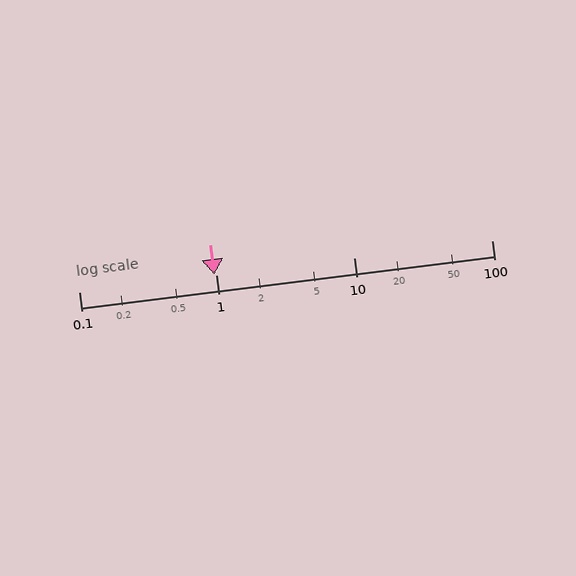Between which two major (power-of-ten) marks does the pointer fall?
The pointer is between 0.1 and 1.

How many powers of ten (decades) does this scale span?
The scale spans 3 decades, from 0.1 to 100.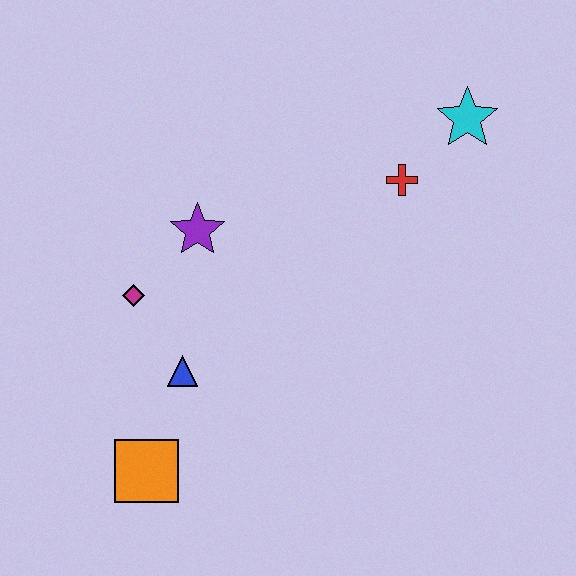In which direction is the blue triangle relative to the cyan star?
The blue triangle is to the left of the cyan star.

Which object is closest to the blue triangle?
The magenta diamond is closest to the blue triangle.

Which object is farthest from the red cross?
The orange square is farthest from the red cross.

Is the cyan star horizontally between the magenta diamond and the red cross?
No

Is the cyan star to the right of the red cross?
Yes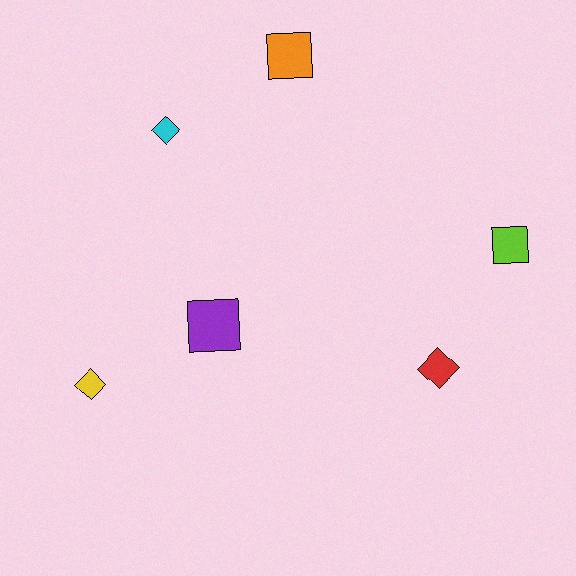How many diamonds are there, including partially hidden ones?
There are 3 diamonds.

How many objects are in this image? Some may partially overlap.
There are 6 objects.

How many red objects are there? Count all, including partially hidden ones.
There is 1 red object.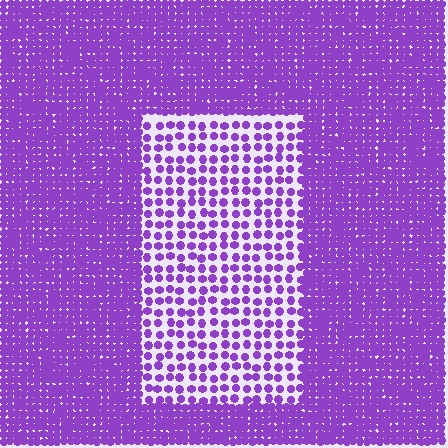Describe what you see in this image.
The image contains small purple elements arranged at two different densities. A rectangle-shaped region is visible where the elements are less densely packed than the surrounding area.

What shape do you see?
I see a rectangle.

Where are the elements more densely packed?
The elements are more densely packed outside the rectangle boundary.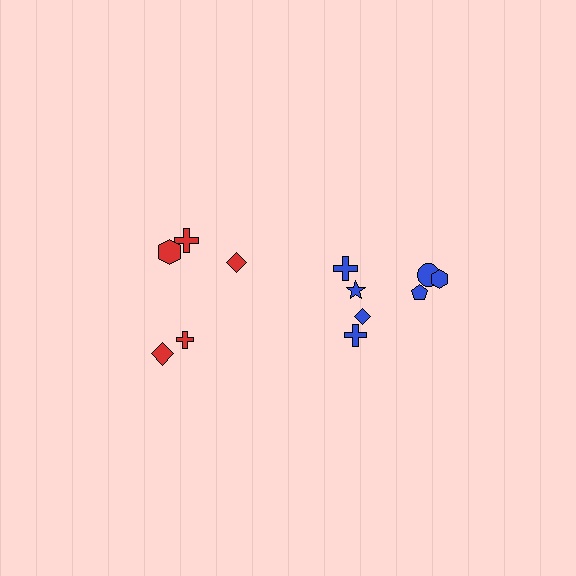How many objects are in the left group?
There are 5 objects.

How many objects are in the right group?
There are 7 objects.